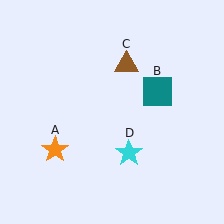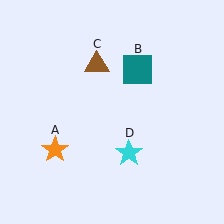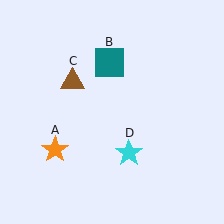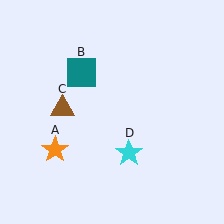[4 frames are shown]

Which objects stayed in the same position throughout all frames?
Orange star (object A) and cyan star (object D) remained stationary.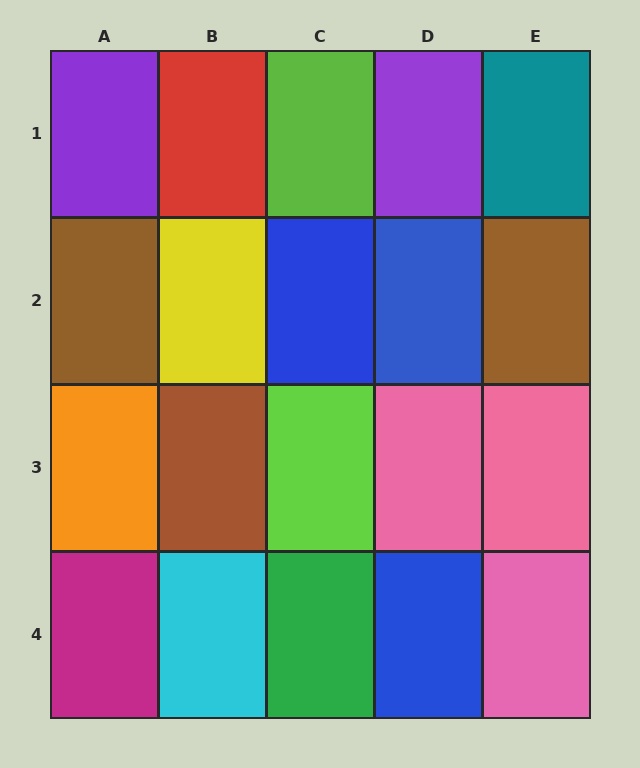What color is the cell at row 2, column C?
Blue.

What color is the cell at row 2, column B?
Yellow.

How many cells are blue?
3 cells are blue.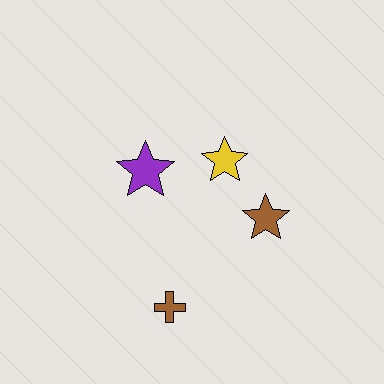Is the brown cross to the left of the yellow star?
Yes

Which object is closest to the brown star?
The yellow star is closest to the brown star.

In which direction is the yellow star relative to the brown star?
The yellow star is above the brown star.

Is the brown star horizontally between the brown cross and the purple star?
No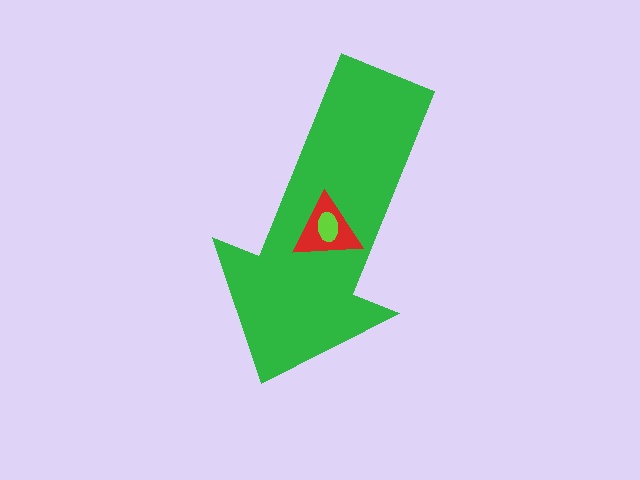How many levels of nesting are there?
3.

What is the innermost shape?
The lime ellipse.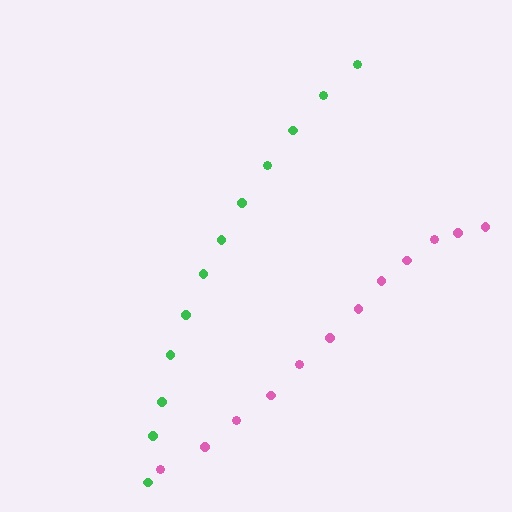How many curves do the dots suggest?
There are 2 distinct paths.